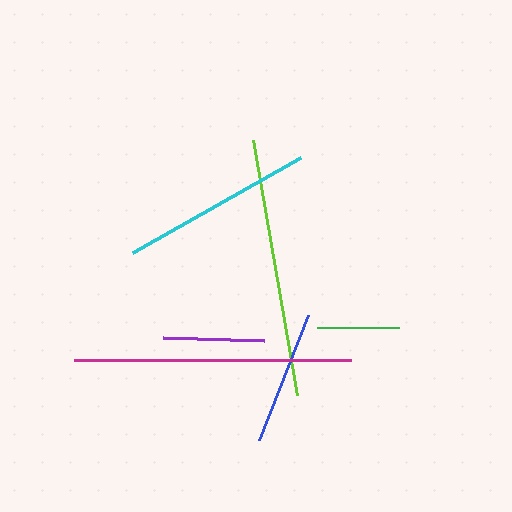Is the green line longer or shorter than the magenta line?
The magenta line is longer than the green line.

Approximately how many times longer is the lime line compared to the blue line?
The lime line is approximately 1.9 times the length of the blue line.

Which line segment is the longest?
The magenta line is the longest at approximately 277 pixels.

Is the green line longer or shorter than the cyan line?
The cyan line is longer than the green line.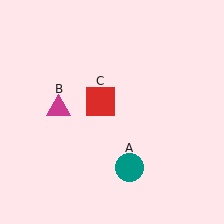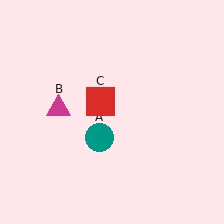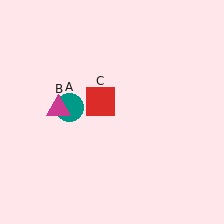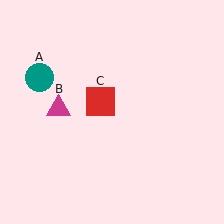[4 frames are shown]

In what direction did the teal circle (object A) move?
The teal circle (object A) moved up and to the left.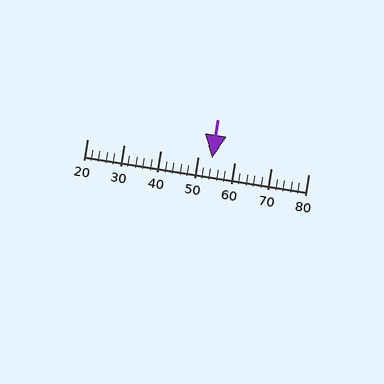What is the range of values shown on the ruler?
The ruler shows values from 20 to 80.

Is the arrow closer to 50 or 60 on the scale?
The arrow is closer to 50.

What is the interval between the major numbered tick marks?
The major tick marks are spaced 10 units apart.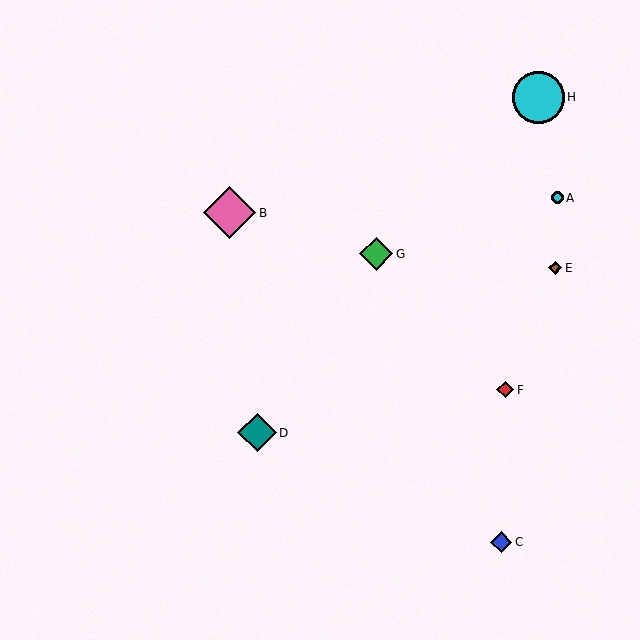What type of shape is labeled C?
Shape C is a blue diamond.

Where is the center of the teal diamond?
The center of the teal diamond is at (257, 433).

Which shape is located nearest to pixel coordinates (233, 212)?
The pink diamond (labeled B) at (230, 213) is nearest to that location.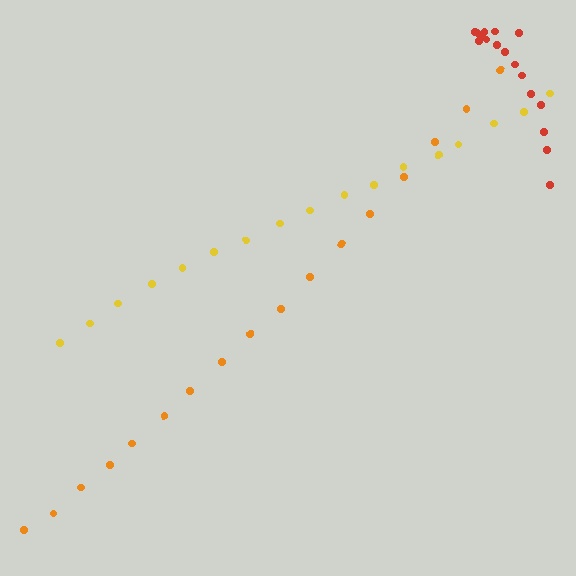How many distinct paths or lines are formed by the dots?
There are 3 distinct paths.